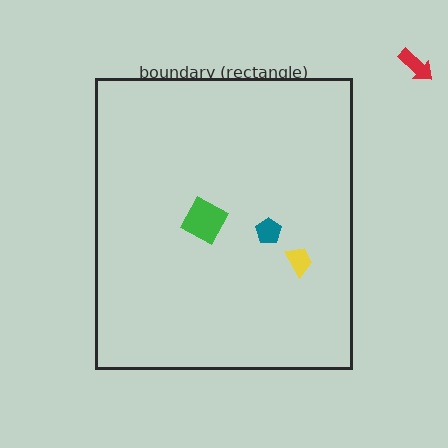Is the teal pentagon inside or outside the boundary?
Inside.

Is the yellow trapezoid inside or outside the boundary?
Inside.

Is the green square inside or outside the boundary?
Inside.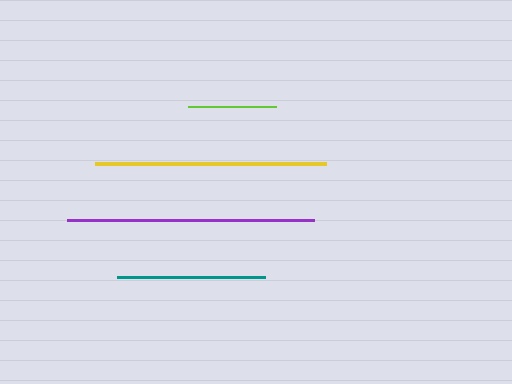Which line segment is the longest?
The purple line is the longest at approximately 246 pixels.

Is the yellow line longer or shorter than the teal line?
The yellow line is longer than the teal line.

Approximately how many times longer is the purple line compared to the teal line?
The purple line is approximately 1.7 times the length of the teal line.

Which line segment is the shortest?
The lime line is the shortest at approximately 88 pixels.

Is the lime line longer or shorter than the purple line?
The purple line is longer than the lime line.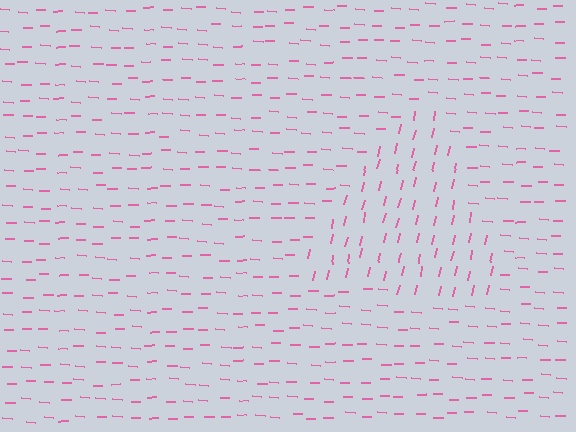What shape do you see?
I see a triangle.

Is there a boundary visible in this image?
Yes, there is a texture boundary formed by a change in line orientation.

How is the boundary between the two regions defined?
The boundary is defined purely by a change in line orientation (approximately 80 degrees difference). All lines are the same color and thickness.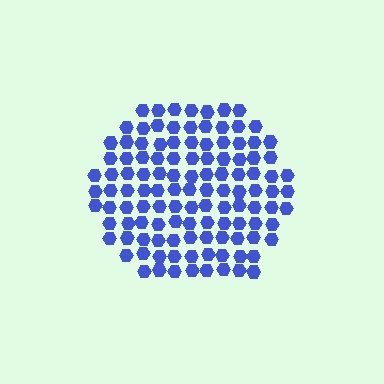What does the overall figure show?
The overall figure shows a hexagon.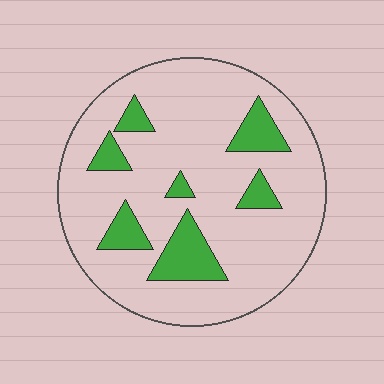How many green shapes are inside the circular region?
7.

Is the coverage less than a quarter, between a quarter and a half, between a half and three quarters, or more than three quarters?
Less than a quarter.